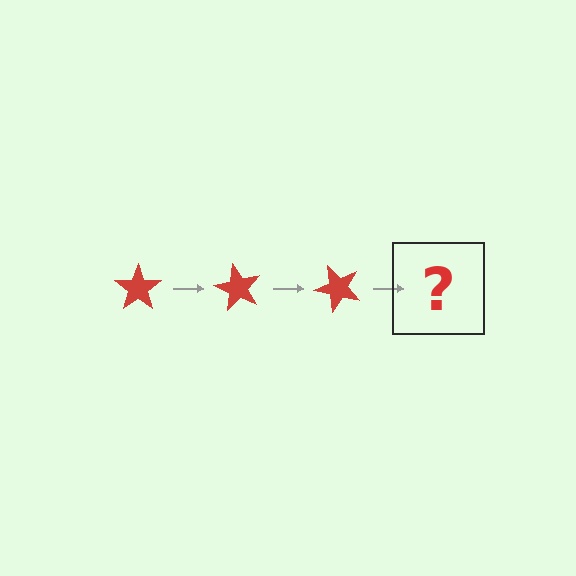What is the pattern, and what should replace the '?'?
The pattern is that the star rotates 60 degrees each step. The '?' should be a red star rotated 180 degrees.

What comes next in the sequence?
The next element should be a red star rotated 180 degrees.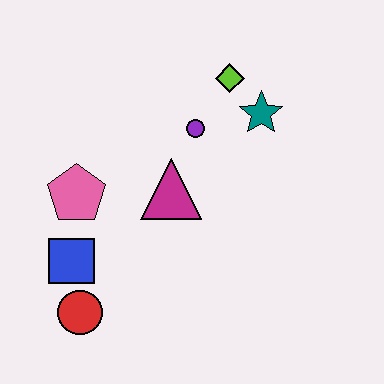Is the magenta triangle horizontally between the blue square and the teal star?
Yes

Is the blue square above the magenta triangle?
No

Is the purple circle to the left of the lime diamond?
Yes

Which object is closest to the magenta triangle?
The purple circle is closest to the magenta triangle.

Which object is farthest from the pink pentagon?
The teal star is farthest from the pink pentagon.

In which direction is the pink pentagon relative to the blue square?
The pink pentagon is above the blue square.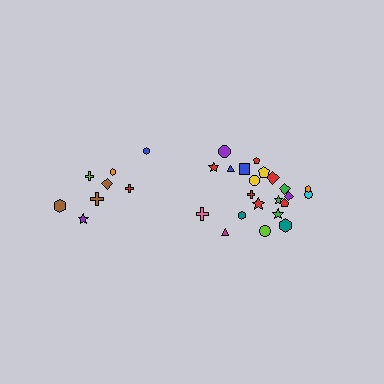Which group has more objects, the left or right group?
The right group.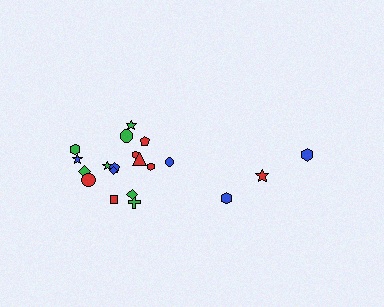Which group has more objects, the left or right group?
The left group.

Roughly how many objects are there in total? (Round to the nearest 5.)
Roughly 20 objects in total.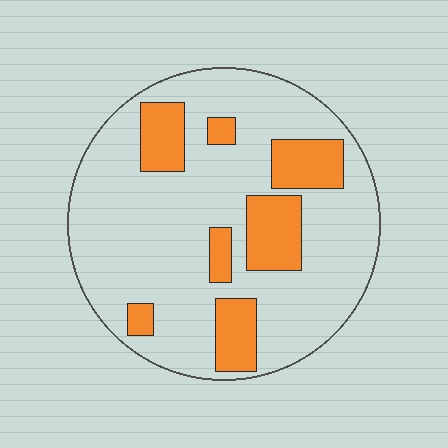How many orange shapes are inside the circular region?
7.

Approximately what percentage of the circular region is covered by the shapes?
Approximately 20%.